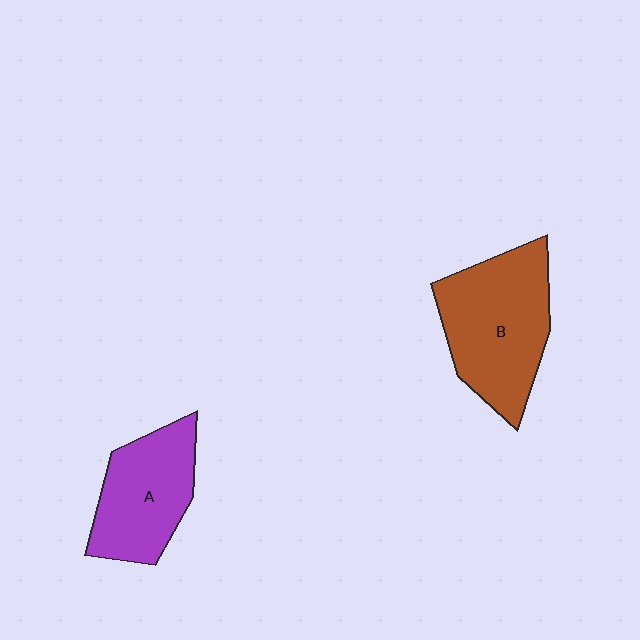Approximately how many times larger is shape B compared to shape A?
Approximately 1.3 times.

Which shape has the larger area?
Shape B (brown).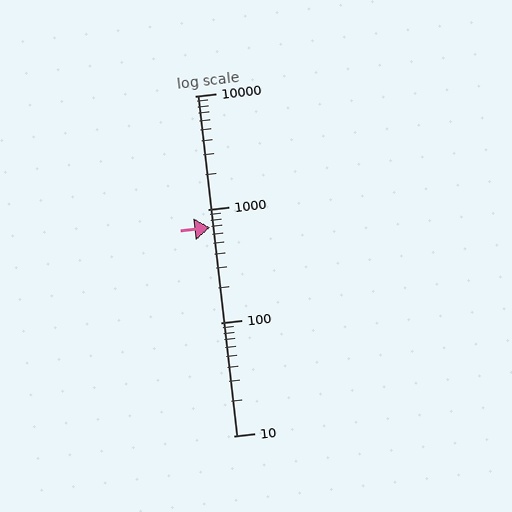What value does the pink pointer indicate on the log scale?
The pointer indicates approximately 690.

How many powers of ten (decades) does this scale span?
The scale spans 3 decades, from 10 to 10000.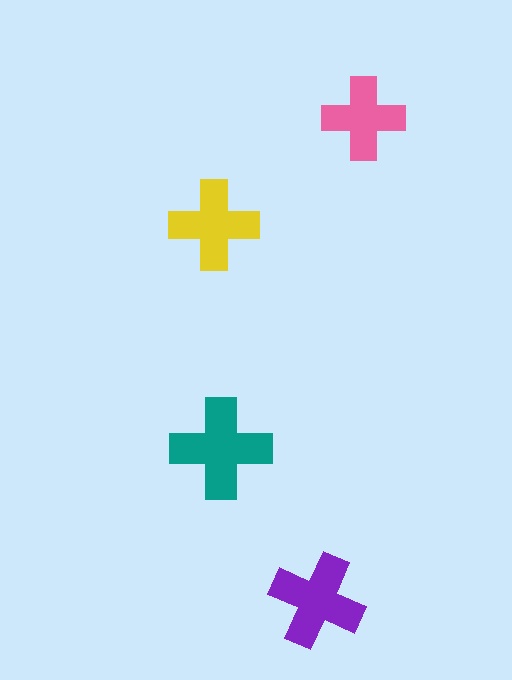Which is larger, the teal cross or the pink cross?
The teal one.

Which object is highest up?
The pink cross is topmost.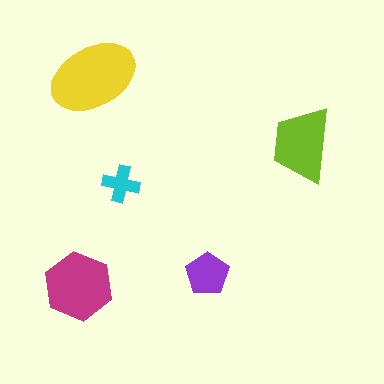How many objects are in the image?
There are 5 objects in the image.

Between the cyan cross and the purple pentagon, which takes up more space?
The purple pentagon.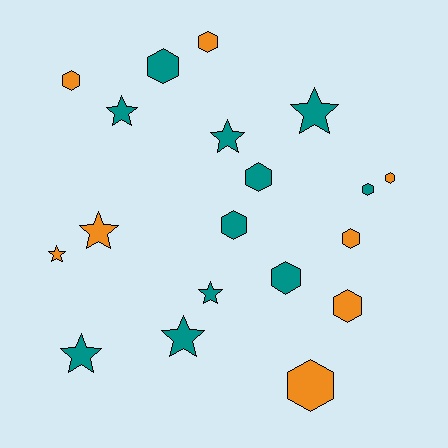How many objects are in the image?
There are 19 objects.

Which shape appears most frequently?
Hexagon, with 11 objects.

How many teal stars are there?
There are 6 teal stars.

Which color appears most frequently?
Teal, with 11 objects.